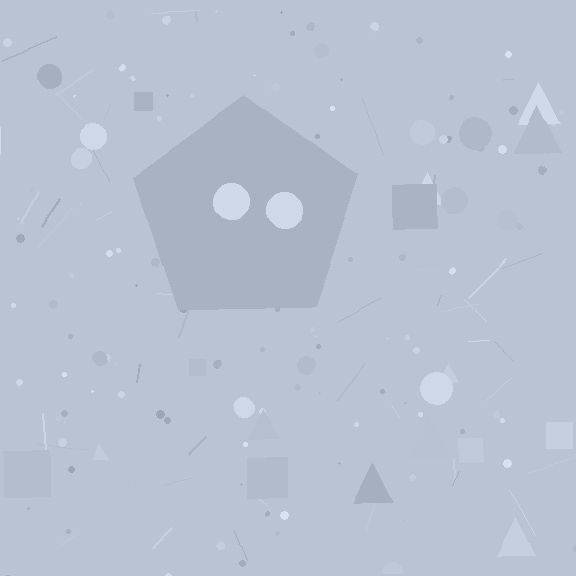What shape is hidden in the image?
A pentagon is hidden in the image.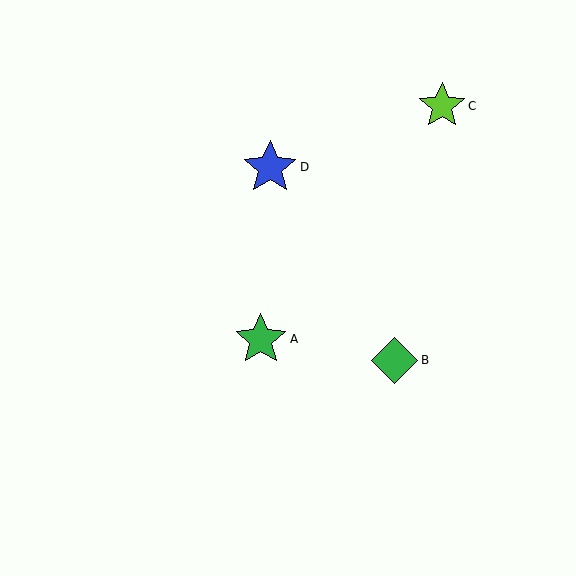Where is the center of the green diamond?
The center of the green diamond is at (395, 360).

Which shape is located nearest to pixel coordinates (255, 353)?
The green star (labeled A) at (261, 339) is nearest to that location.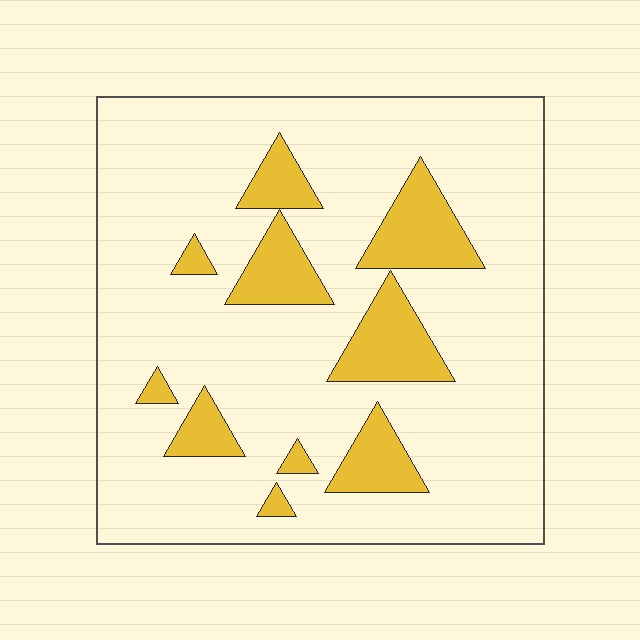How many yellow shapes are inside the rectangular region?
10.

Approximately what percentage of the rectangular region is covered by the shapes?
Approximately 15%.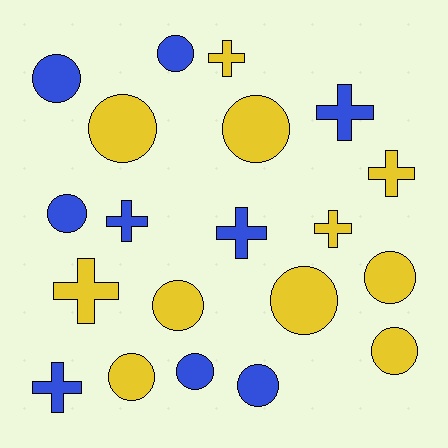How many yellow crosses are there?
There are 4 yellow crosses.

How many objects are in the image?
There are 20 objects.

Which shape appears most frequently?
Circle, with 12 objects.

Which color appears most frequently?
Yellow, with 11 objects.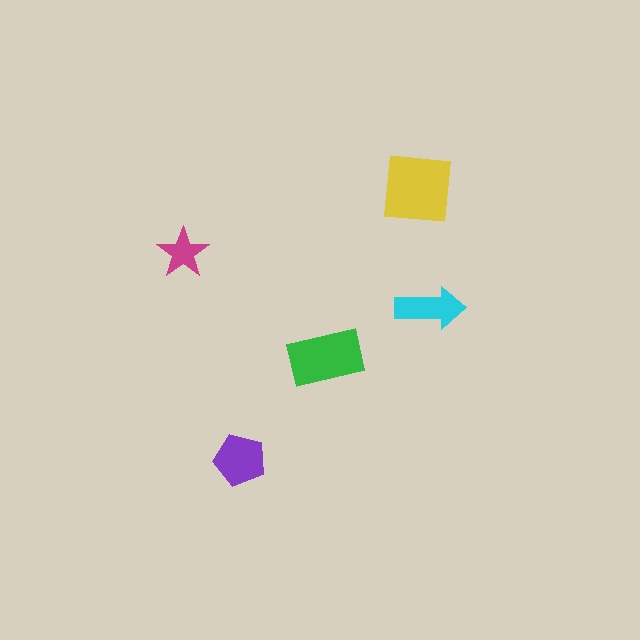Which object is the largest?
The yellow square.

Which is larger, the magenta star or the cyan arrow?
The cyan arrow.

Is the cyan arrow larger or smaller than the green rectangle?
Smaller.